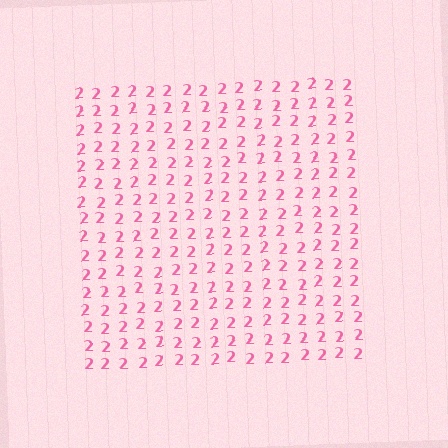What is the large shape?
The large shape is a square.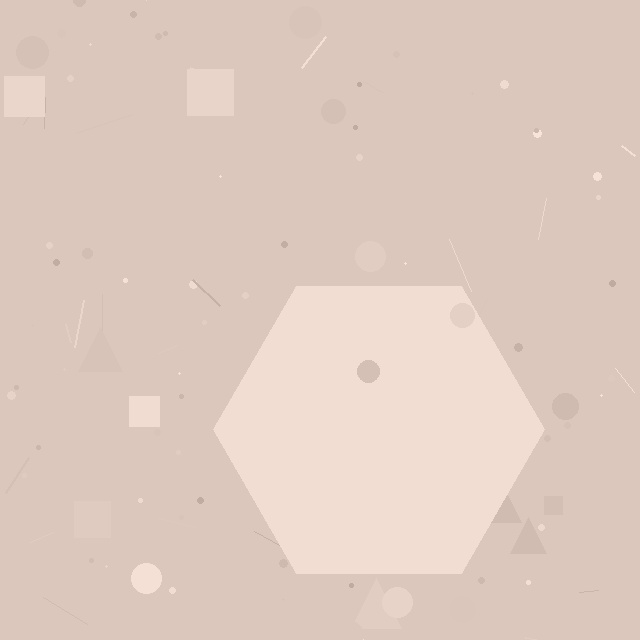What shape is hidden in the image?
A hexagon is hidden in the image.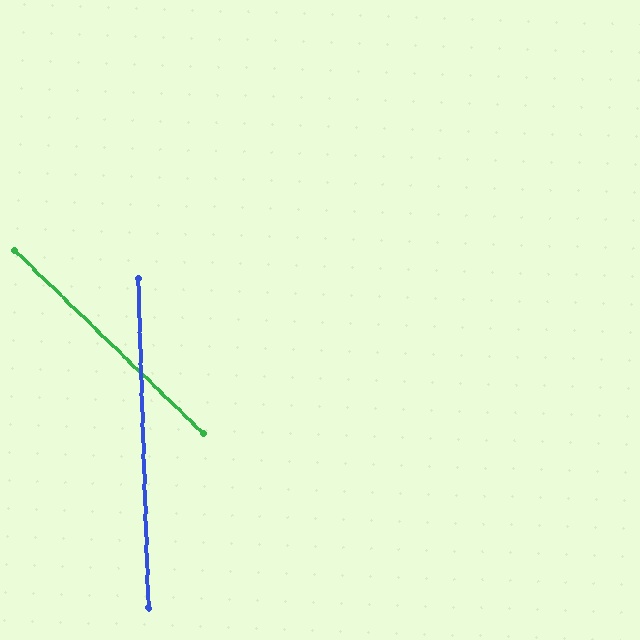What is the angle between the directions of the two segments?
Approximately 44 degrees.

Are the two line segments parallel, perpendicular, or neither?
Neither parallel nor perpendicular — they differ by about 44°.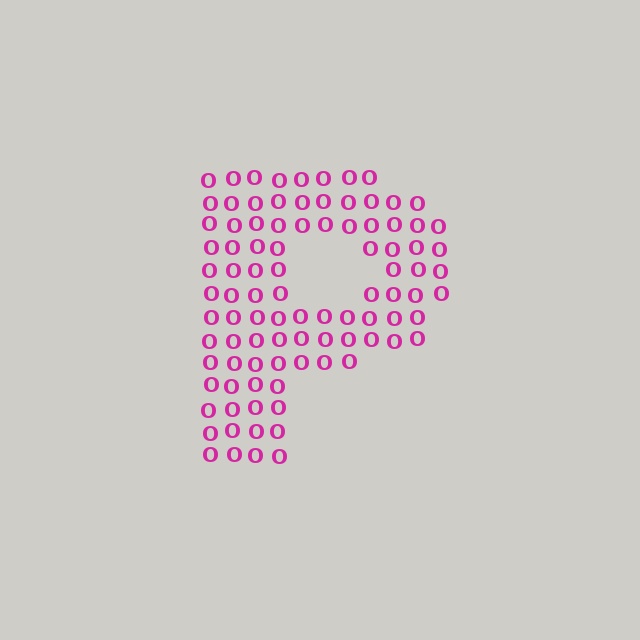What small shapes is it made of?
It is made of small letter O's.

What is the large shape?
The large shape is the letter P.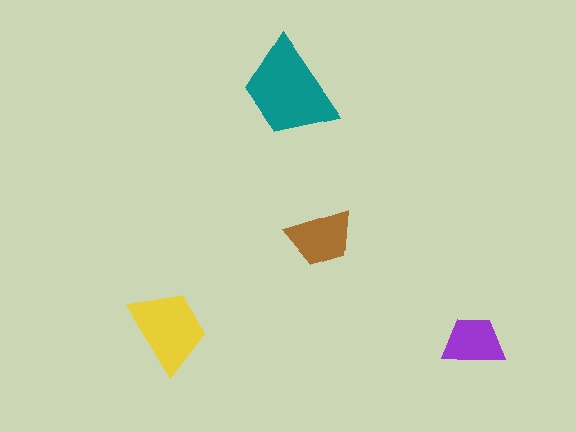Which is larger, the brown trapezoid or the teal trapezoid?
The teal one.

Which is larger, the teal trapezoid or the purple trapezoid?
The teal one.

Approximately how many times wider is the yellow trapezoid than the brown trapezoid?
About 1.5 times wider.